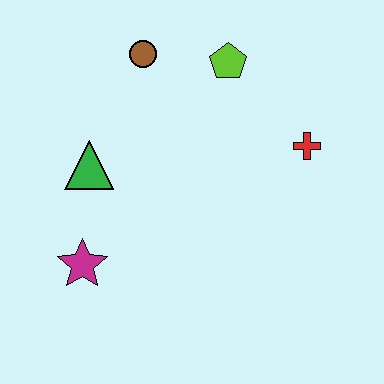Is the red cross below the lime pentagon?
Yes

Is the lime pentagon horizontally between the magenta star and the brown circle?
No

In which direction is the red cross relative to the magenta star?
The red cross is to the right of the magenta star.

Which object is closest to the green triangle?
The magenta star is closest to the green triangle.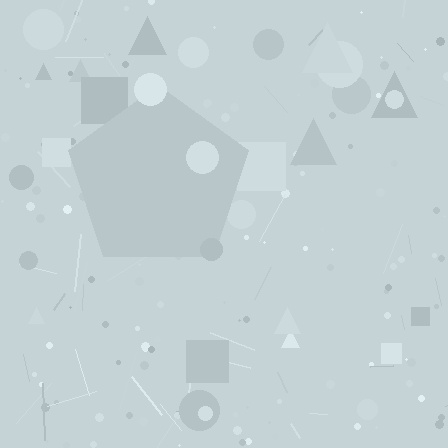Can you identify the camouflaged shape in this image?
The camouflaged shape is a pentagon.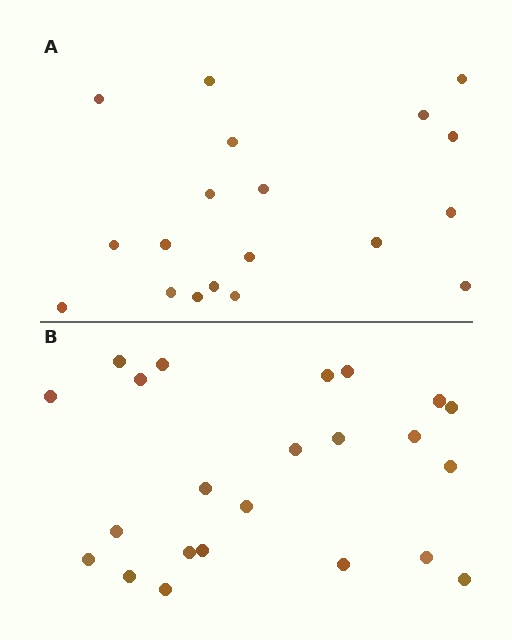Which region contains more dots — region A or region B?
Region B (the bottom region) has more dots.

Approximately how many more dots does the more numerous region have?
Region B has about 4 more dots than region A.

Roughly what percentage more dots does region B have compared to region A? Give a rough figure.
About 20% more.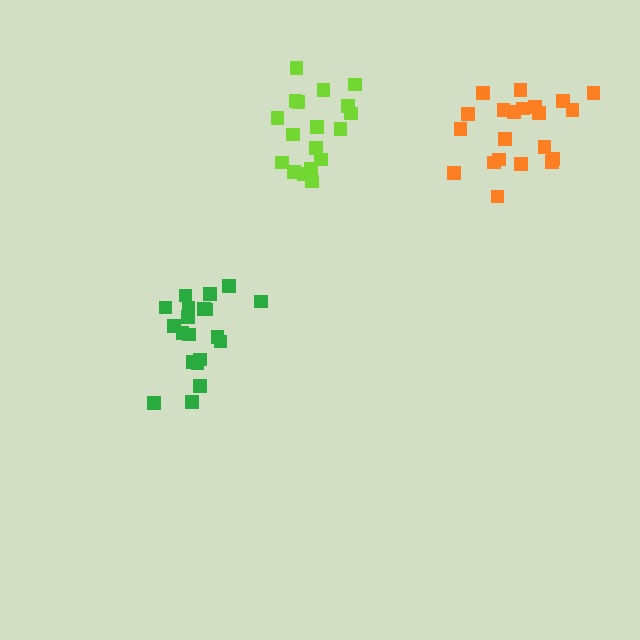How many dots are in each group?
Group 1: 18 dots, Group 2: 21 dots, Group 3: 20 dots (59 total).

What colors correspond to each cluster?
The clusters are colored: lime, orange, green.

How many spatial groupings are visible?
There are 3 spatial groupings.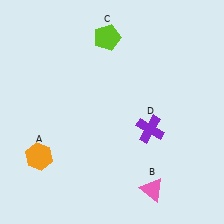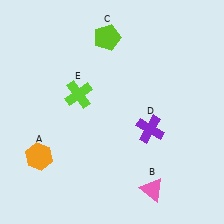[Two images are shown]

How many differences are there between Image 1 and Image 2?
There is 1 difference between the two images.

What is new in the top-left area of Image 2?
A lime cross (E) was added in the top-left area of Image 2.